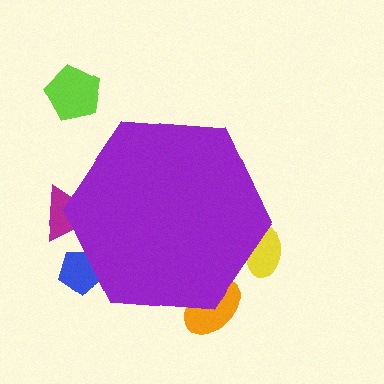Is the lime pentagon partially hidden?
No, the lime pentagon is fully visible.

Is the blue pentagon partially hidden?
Yes, the blue pentagon is partially hidden behind the purple hexagon.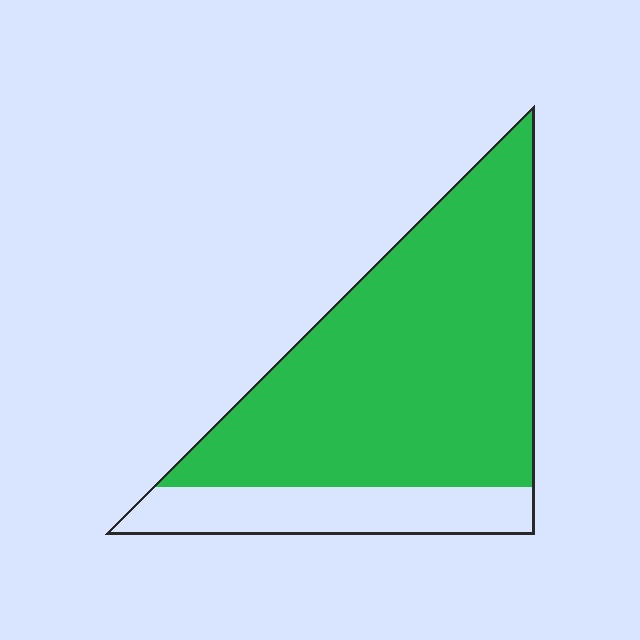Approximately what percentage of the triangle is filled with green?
Approximately 80%.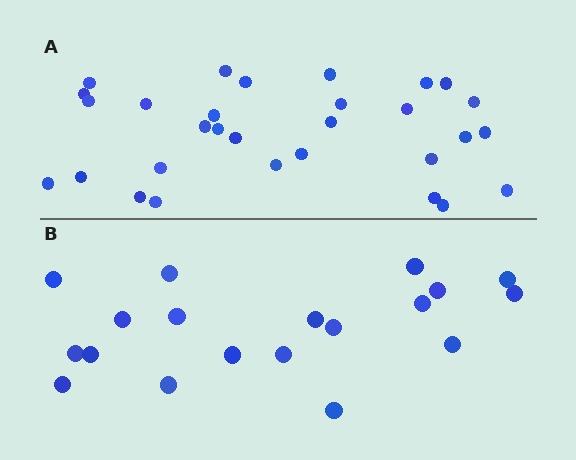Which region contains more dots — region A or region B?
Region A (the top region) has more dots.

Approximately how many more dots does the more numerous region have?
Region A has roughly 12 or so more dots than region B.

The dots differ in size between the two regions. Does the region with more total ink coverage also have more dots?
No. Region B has more total ink coverage because its dots are larger, but region A actually contains more individual dots. Total area can be misleading — the number of items is what matters here.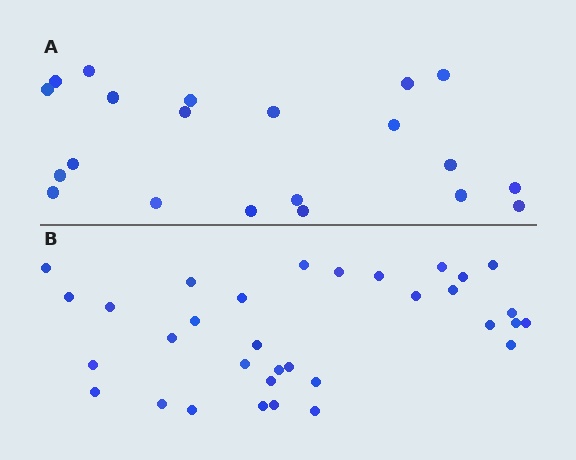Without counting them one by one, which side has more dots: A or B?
Region B (the bottom region) has more dots.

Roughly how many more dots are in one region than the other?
Region B has roughly 12 or so more dots than region A.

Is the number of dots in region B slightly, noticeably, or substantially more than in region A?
Region B has substantially more. The ratio is roughly 1.6 to 1.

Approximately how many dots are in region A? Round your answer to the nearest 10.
About 20 dots. (The exact count is 21, which rounds to 20.)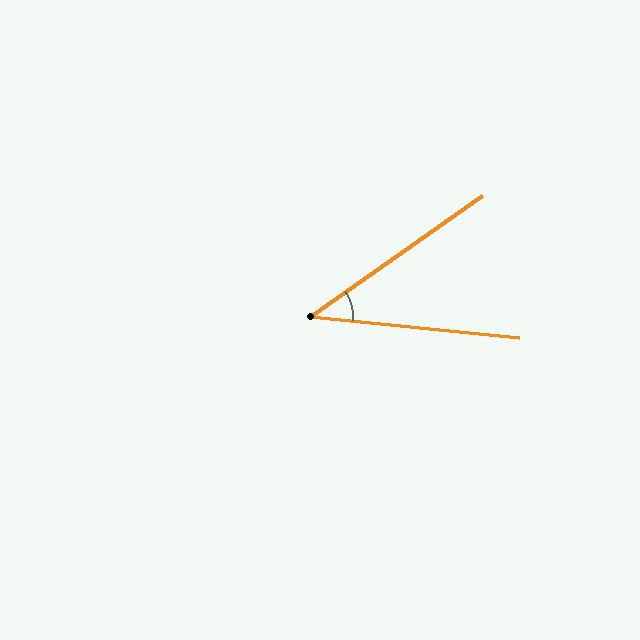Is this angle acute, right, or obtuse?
It is acute.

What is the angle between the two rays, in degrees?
Approximately 41 degrees.